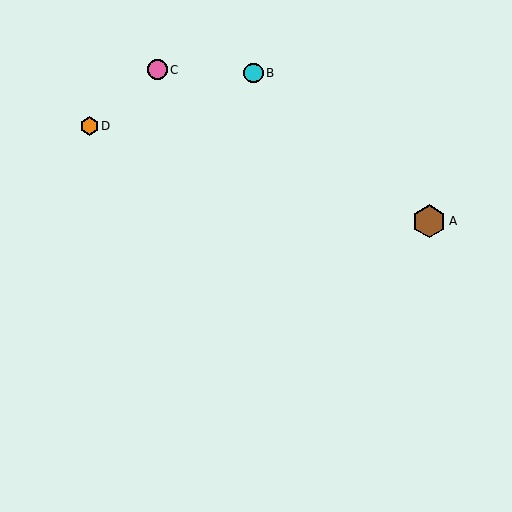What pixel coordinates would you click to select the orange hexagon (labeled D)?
Click at (89, 126) to select the orange hexagon D.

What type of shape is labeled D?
Shape D is an orange hexagon.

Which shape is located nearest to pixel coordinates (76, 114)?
The orange hexagon (labeled D) at (89, 126) is nearest to that location.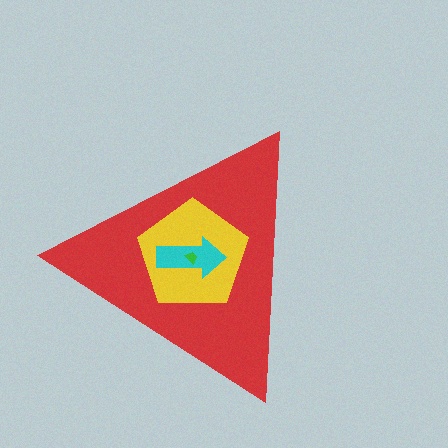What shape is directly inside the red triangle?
The yellow pentagon.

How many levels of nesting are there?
4.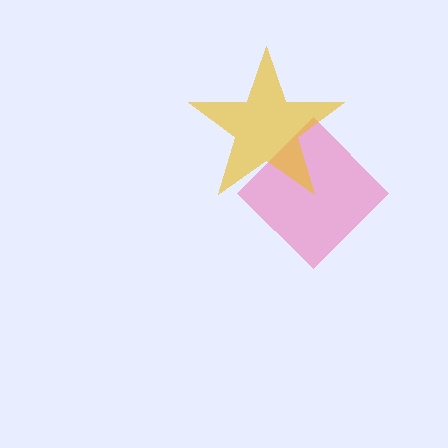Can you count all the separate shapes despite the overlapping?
Yes, there are 2 separate shapes.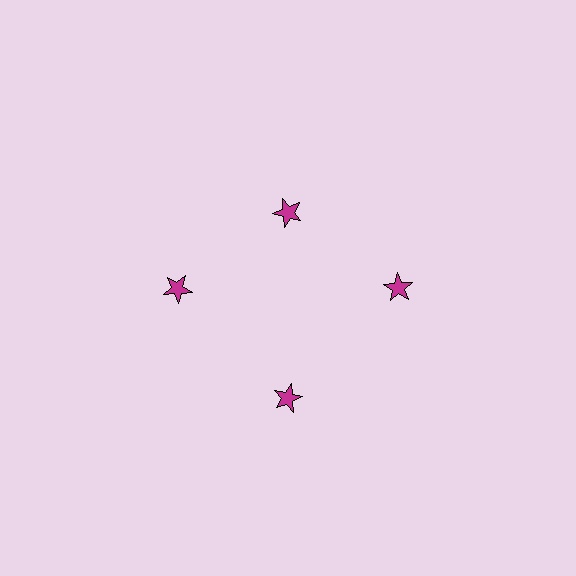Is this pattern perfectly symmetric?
No. The 4 magenta stars are arranged in a ring, but one element near the 12 o'clock position is pulled inward toward the center, breaking the 4-fold rotational symmetry.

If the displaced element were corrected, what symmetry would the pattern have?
It would have 4-fold rotational symmetry — the pattern would map onto itself every 90 degrees.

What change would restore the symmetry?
The symmetry would be restored by moving it outward, back onto the ring so that all 4 stars sit at equal angles and equal distance from the center.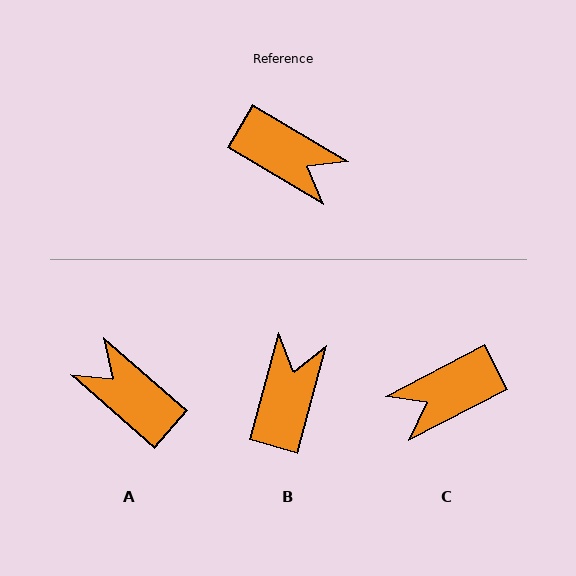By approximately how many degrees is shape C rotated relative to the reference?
Approximately 122 degrees clockwise.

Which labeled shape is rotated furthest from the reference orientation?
A, about 170 degrees away.